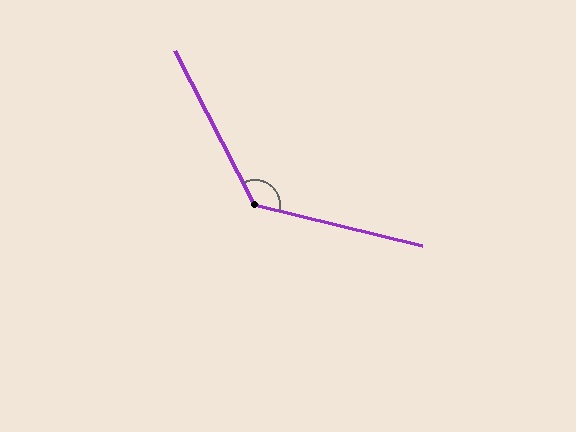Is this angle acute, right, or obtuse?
It is obtuse.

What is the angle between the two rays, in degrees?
Approximately 131 degrees.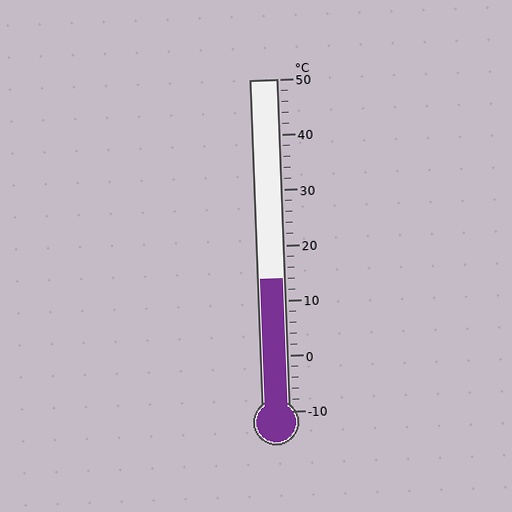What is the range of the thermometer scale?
The thermometer scale ranges from -10°C to 50°C.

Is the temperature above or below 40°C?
The temperature is below 40°C.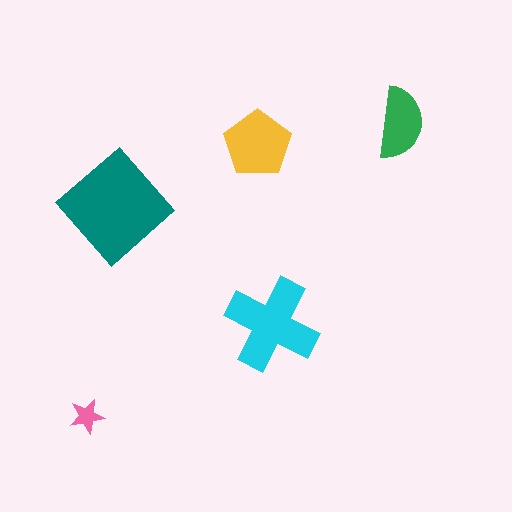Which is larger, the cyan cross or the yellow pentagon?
The cyan cross.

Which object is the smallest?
The pink star.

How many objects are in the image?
There are 5 objects in the image.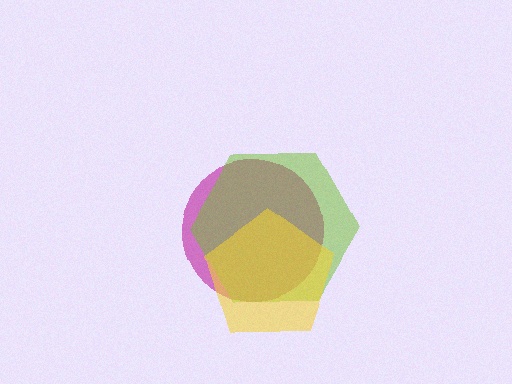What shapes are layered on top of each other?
The layered shapes are: a magenta circle, a lime hexagon, a yellow pentagon.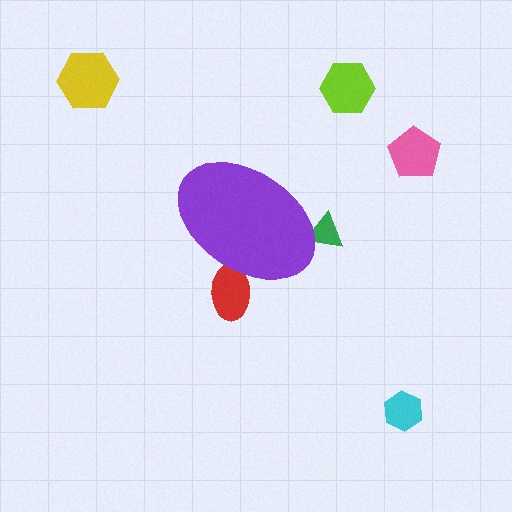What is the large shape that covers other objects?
A purple ellipse.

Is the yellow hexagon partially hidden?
No, the yellow hexagon is fully visible.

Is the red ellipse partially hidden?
Yes, the red ellipse is partially hidden behind the purple ellipse.